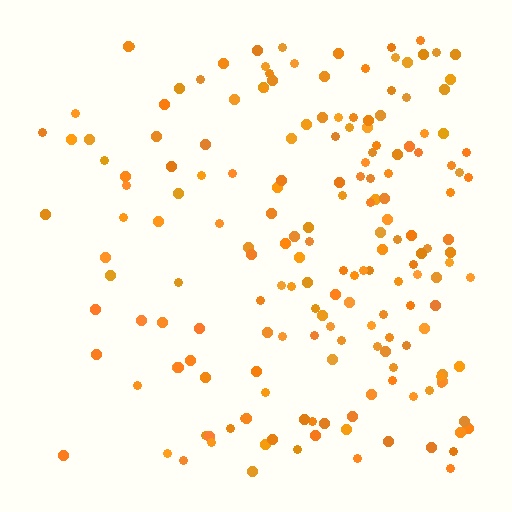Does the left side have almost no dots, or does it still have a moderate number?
Still a moderate number, just noticeably fewer than the right.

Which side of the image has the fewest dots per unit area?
The left.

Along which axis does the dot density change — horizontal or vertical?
Horizontal.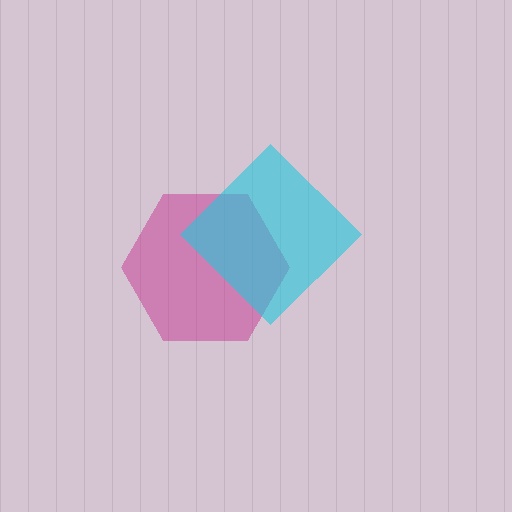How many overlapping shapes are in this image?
There are 2 overlapping shapes in the image.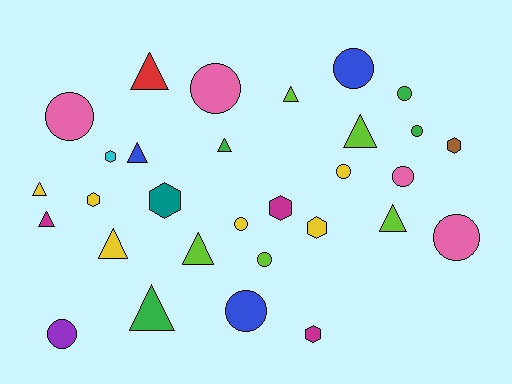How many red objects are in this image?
There is 1 red object.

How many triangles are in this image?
There are 11 triangles.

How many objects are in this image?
There are 30 objects.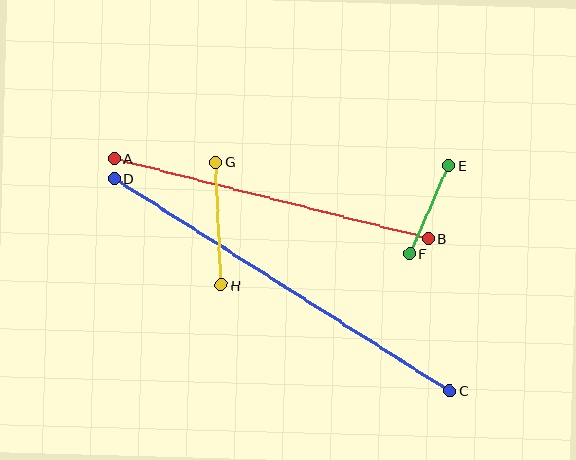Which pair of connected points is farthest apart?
Points C and D are farthest apart.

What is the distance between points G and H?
The distance is approximately 123 pixels.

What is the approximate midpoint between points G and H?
The midpoint is at approximately (218, 224) pixels.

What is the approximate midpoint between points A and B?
The midpoint is at approximately (271, 199) pixels.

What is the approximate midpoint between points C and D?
The midpoint is at approximately (282, 285) pixels.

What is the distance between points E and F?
The distance is approximately 96 pixels.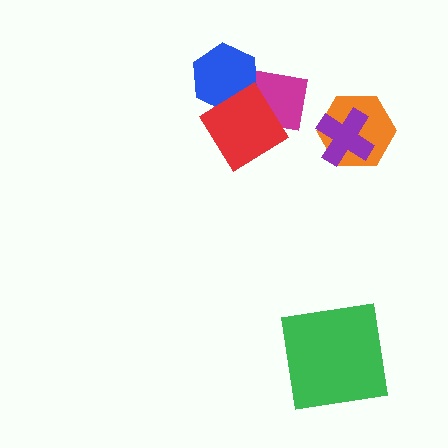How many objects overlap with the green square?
0 objects overlap with the green square.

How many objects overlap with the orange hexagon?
1 object overlaps with the orange hexagon.